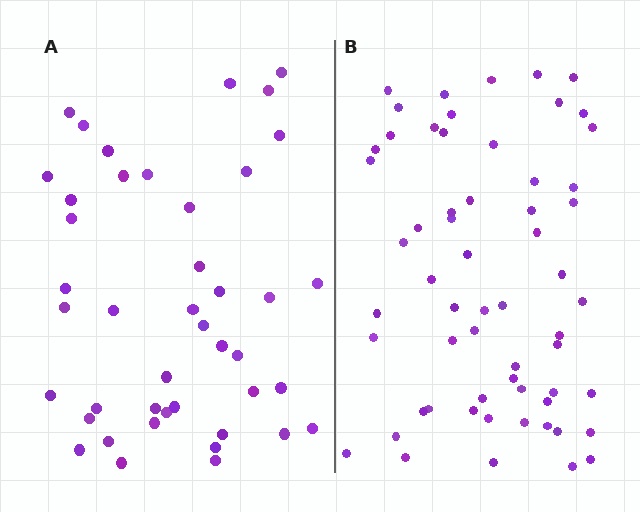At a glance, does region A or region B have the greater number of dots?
Region B (the right region) has more dots.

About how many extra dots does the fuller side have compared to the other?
Region B has approximately 15 more dots than region A.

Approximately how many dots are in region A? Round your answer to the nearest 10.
About 40 dots. (The exact count is 43, which rounds to 40.)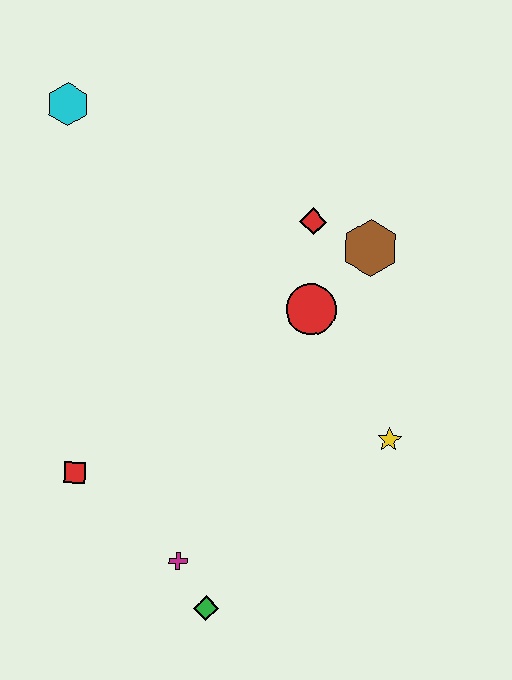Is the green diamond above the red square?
No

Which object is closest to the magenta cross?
The green diamond is closest to the magenta cross.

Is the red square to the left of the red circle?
Yes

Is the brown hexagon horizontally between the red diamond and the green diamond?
No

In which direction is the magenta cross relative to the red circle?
The magenta cross is below the red circle.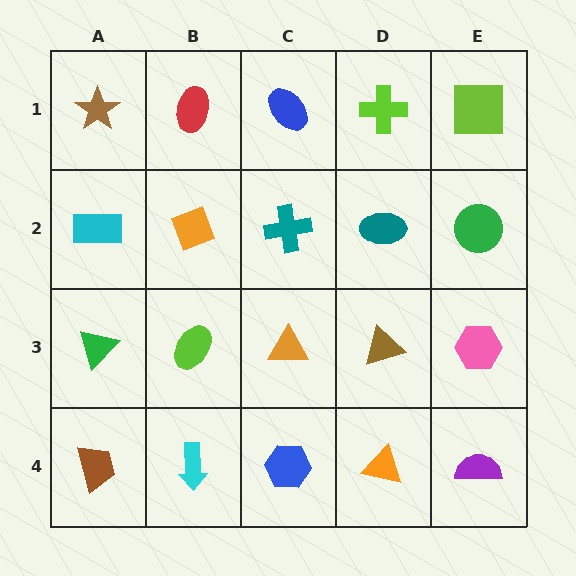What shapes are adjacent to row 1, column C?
A teal cross (row 2, column C), a red ellipse (row 1, column B), a lime cross (row 1, column D).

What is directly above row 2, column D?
A lime cross.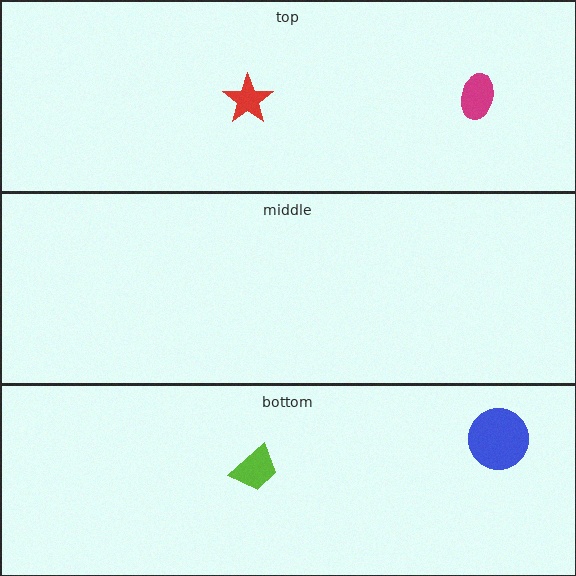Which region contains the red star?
The top region.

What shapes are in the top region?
The red star, the magenta ellipse.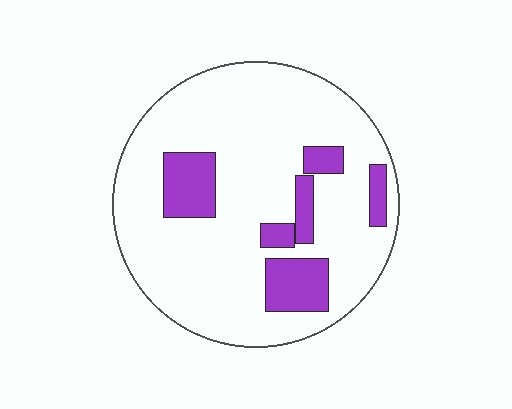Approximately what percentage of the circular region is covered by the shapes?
Approximately 20%.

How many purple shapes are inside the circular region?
6.